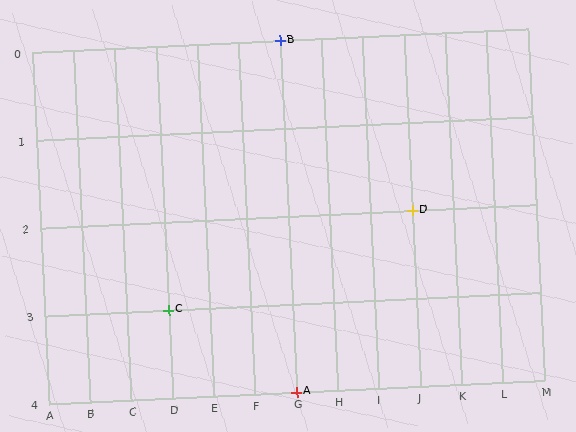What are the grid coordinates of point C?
Point C is at grid coordinates (D, 3).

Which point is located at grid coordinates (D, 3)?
Point C is at (D, 3).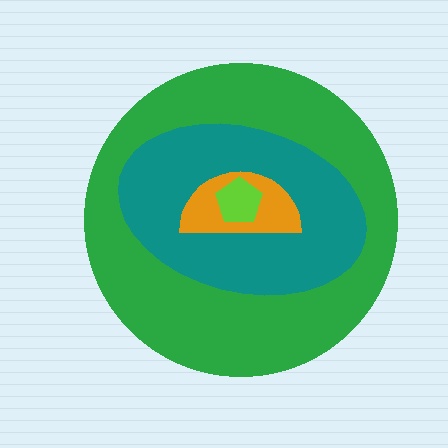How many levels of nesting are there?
4.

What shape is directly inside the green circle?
The teal ellipse.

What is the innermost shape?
The lime pentagon.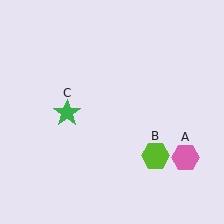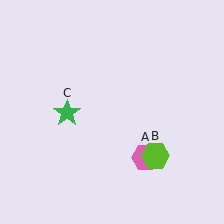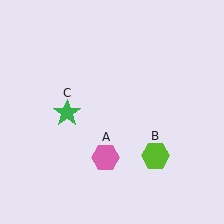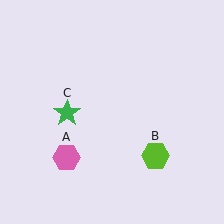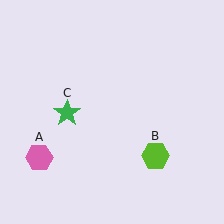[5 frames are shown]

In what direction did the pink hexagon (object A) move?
The pink hexagon (object A) moved left.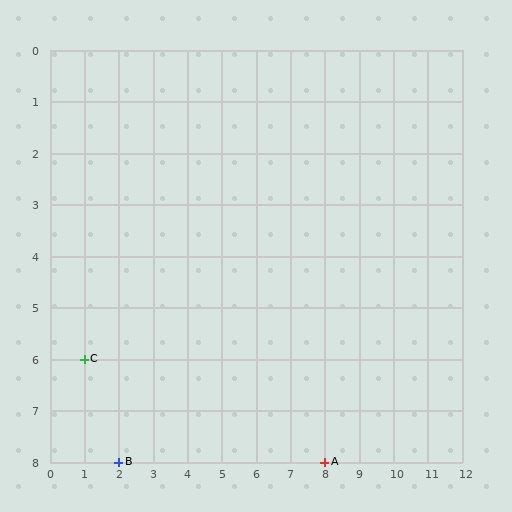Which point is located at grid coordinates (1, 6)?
Point C is at (1, 6).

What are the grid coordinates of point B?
Point B is at grid coordinates (2, 8).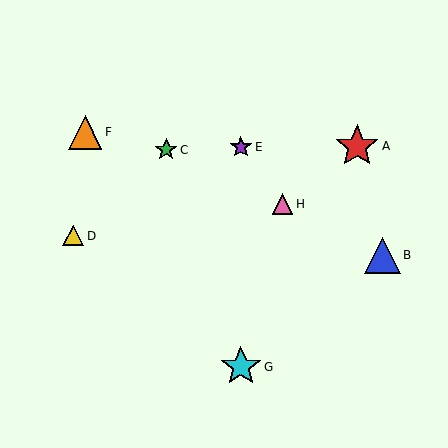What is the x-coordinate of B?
Object B is at x≈382.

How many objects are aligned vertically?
2 objects (E, G) are aligned vertically.